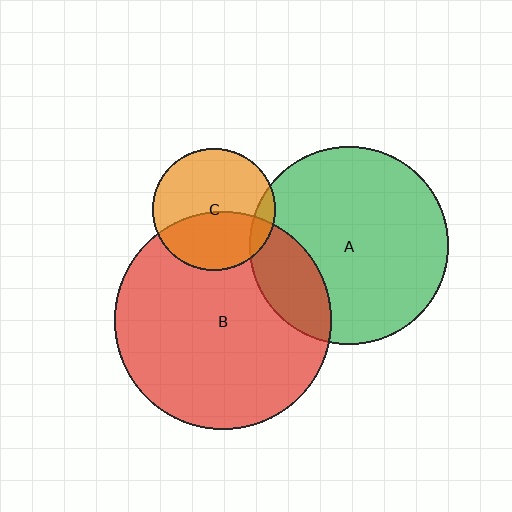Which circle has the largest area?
Circle B (red).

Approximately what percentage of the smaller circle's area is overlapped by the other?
Approximately 20%.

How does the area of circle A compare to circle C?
Approximately 2.6 times.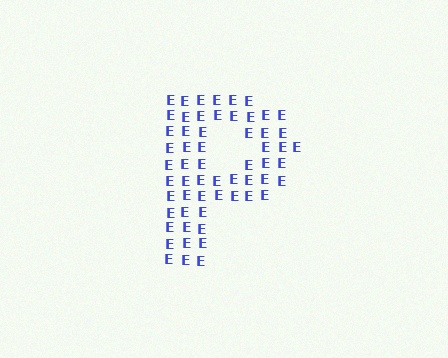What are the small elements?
The small elements are letter E's.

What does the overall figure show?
The overall figure shows the letter P.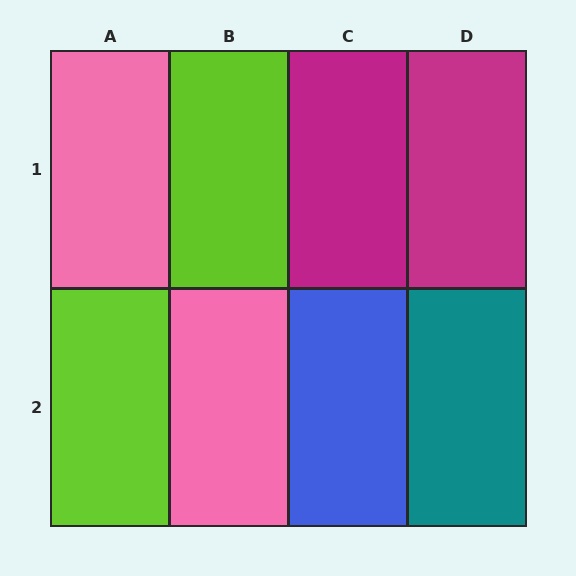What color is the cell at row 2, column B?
Pink.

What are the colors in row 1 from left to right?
Pink, lime, magenta, magenta.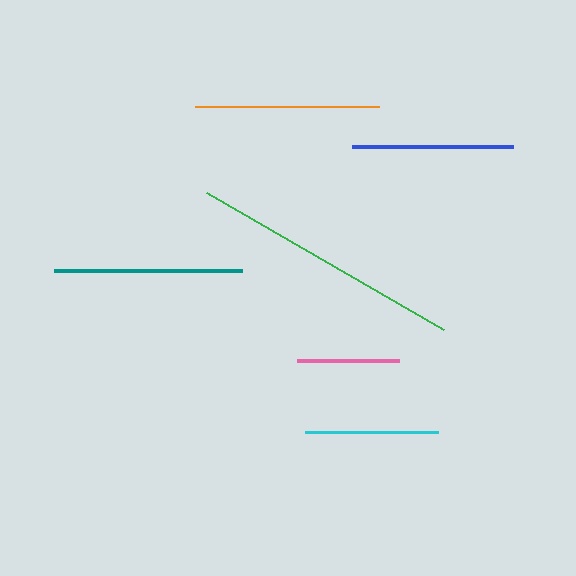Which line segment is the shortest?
The pink line is the shortest at approximately 102 pixels.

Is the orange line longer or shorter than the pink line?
The orange line is longer than the pink line.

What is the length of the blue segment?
The blue segment is approximately 161 pixels long.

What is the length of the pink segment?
The pink segment is approximately 102 pixels long.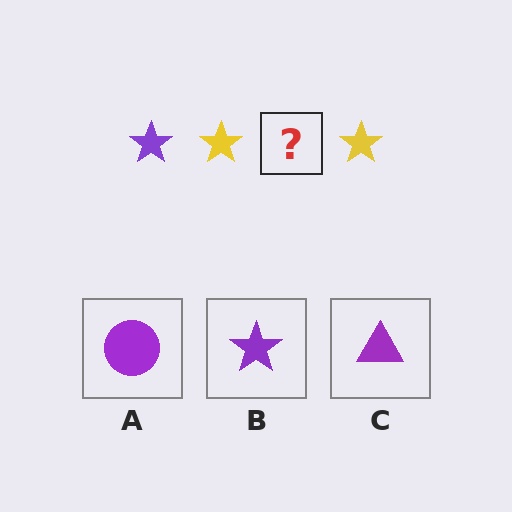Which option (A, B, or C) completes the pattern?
B.